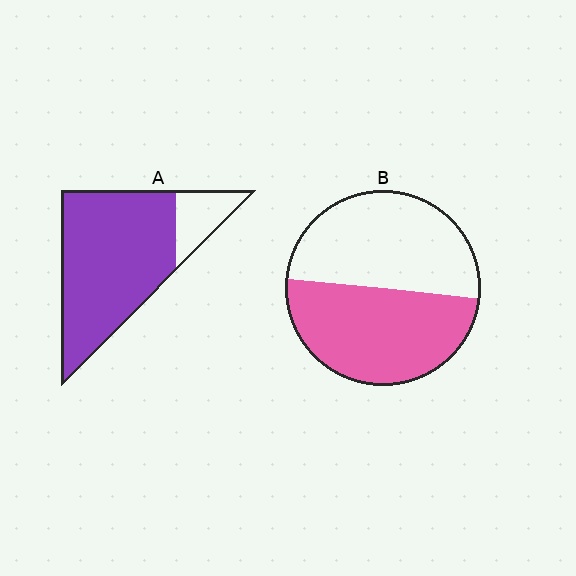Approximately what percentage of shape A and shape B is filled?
A is approximately 85% and B is approximately 50%.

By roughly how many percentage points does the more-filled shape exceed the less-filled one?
By roughly 35 percentage points (A over B).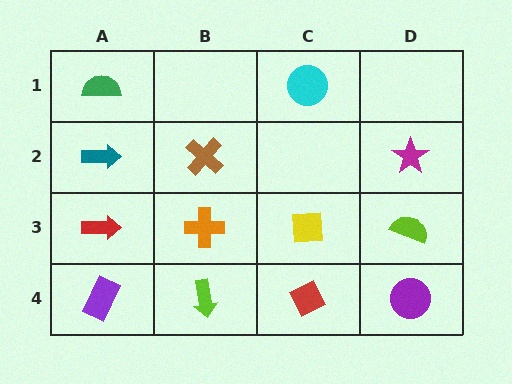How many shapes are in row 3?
4 shapes.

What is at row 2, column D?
A magenta star.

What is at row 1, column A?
A green semicircle.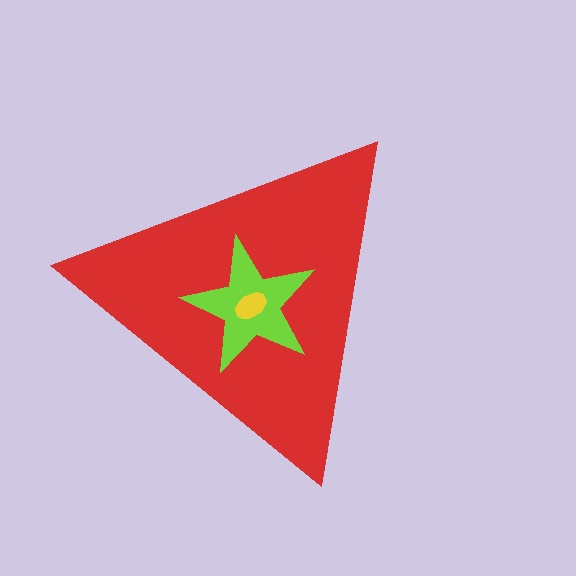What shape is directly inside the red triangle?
The lime star.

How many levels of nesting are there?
3.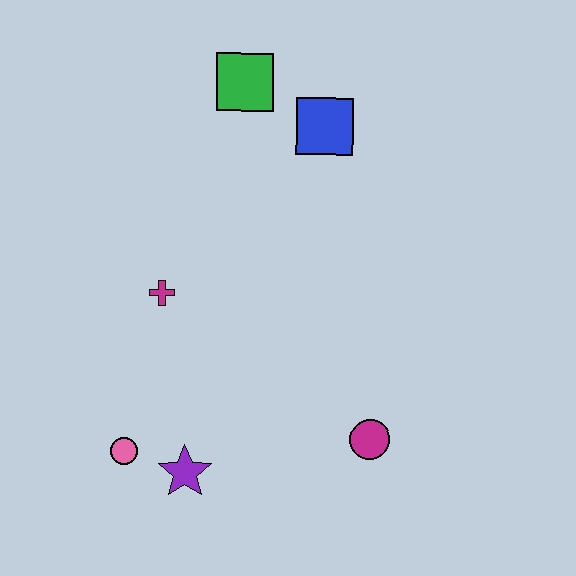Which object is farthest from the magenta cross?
The magenta circle is farthest from the magenta cross.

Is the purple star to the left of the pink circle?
No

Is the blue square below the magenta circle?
No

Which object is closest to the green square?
The blue square is closest to the green square.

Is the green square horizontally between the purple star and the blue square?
Yes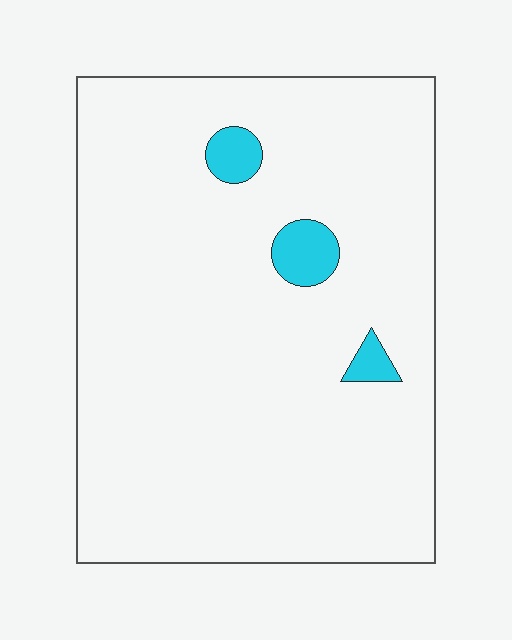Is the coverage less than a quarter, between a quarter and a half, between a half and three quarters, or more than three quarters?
Less than a quarter.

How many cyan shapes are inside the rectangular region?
3.